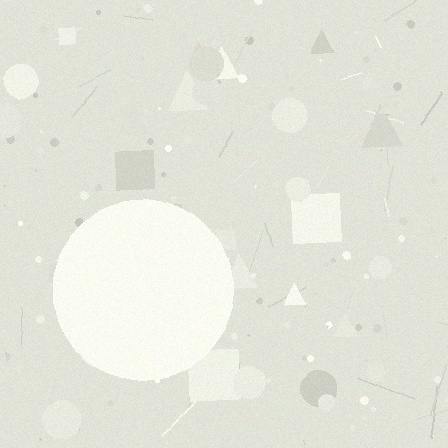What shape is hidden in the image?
A circle is hidden in the image.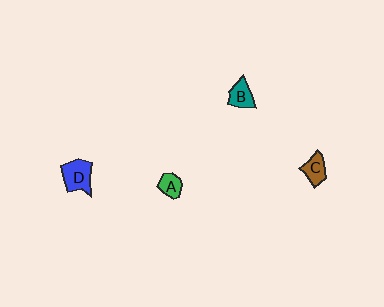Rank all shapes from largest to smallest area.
From largest to smallest: D (blue), C (brown), B (teal), A (green).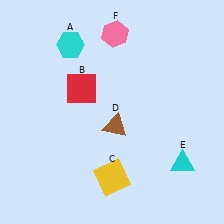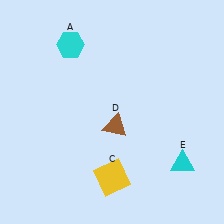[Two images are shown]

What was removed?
The pink hexagon (F), the red square (B) were removed in Image 2.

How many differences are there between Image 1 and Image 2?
There are 2 differences between the two images.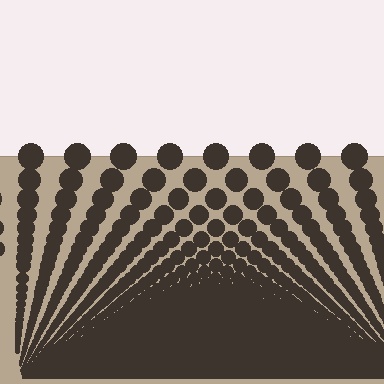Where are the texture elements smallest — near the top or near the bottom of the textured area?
Near the bottom.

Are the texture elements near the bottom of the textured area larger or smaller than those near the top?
Smaller. The gradient is inverted — elements near the bottom are smaller and denser.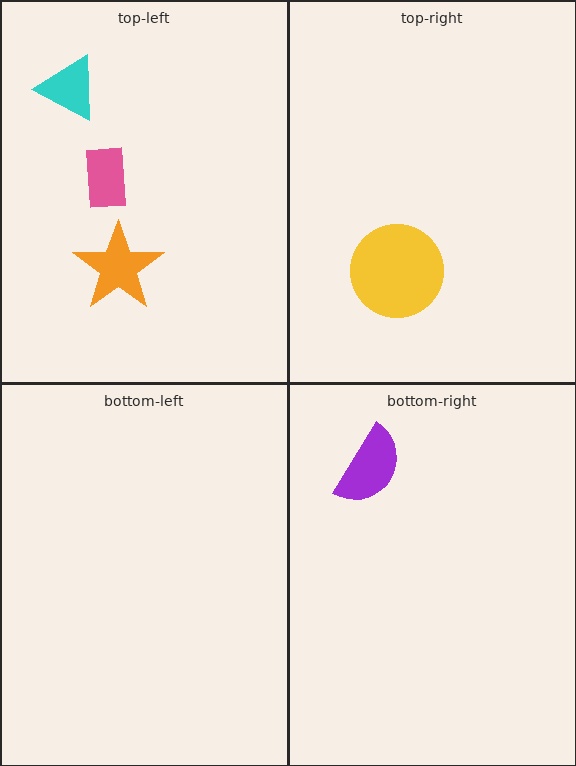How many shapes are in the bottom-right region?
1.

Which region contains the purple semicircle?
The bottom-right region.